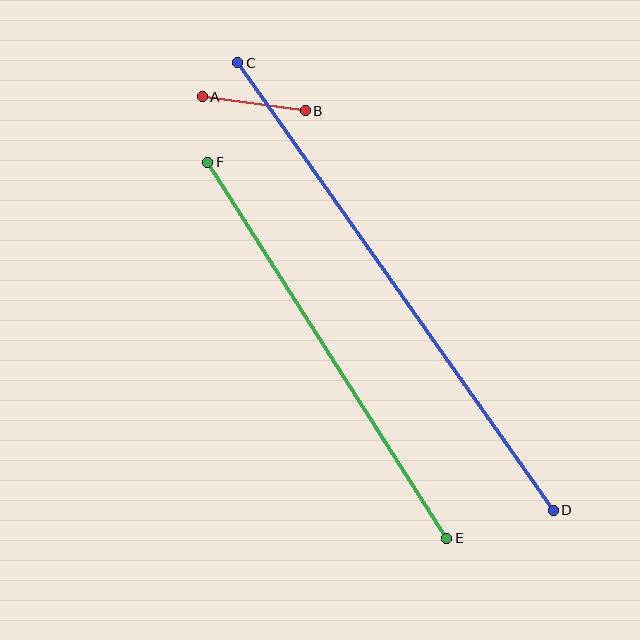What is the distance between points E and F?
The distance is approximately 445 pixels.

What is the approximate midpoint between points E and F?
The midpoint is at approximately (327, 350) pixels.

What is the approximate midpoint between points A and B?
The midpoint is at approximately (254, 104) pixels.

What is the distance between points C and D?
The distance is approximately 547 pixels.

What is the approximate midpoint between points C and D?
The midpoint is at approximately (396, 287) pixels.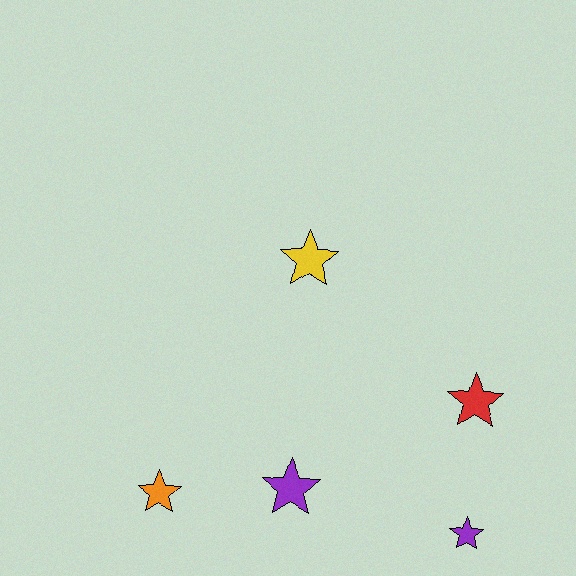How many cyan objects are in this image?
There are no cyan objects.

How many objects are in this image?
There are 5 objects.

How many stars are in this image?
There are 5 stars.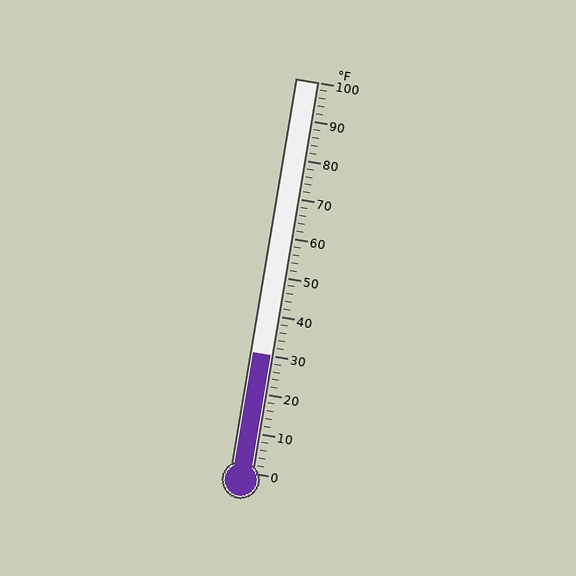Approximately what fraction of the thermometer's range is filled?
The thermometer is filled to approximately 30% of its range.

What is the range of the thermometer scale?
The thermometer scale ranges from 0°F to 100°F.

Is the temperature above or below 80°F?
The temperature is below 80°F.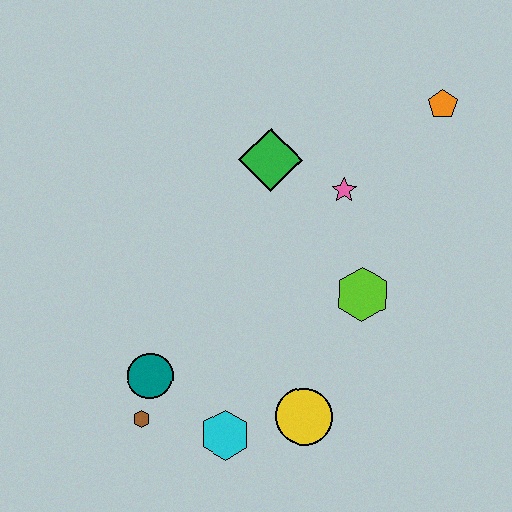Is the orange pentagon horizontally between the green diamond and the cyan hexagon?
No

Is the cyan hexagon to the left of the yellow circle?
Yes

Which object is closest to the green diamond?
The pink star is closest to the green diamond.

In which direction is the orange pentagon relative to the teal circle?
The orange pentagon is to the right of the teal circle.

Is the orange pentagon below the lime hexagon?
No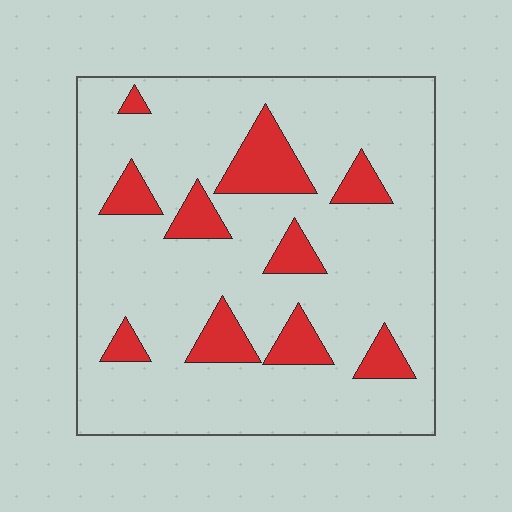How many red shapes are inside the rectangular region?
10.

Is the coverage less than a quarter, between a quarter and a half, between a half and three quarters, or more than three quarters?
Less than a quarter.